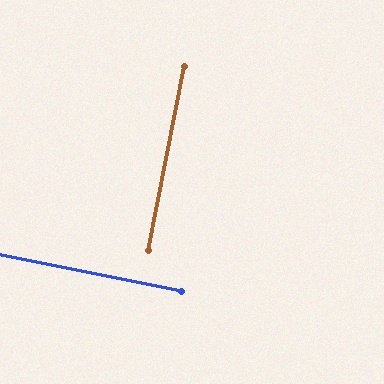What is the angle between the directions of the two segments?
Approximately 90 degrees.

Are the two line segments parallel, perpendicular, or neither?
Perpendicular — they meet at approximately 90°.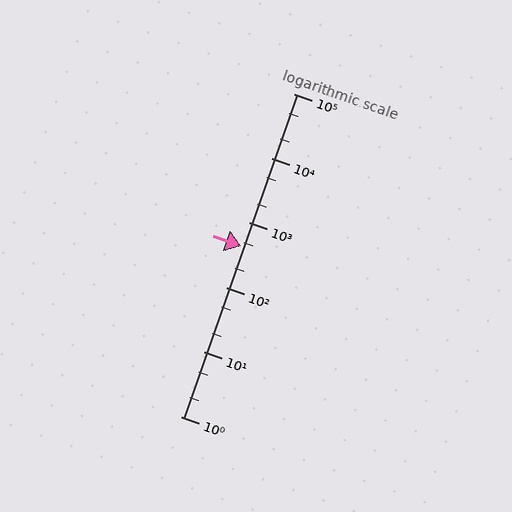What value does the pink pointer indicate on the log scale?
The pointer indicates approximately 430.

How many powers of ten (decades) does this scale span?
The scale spans 5 decades, from 1 to 100000.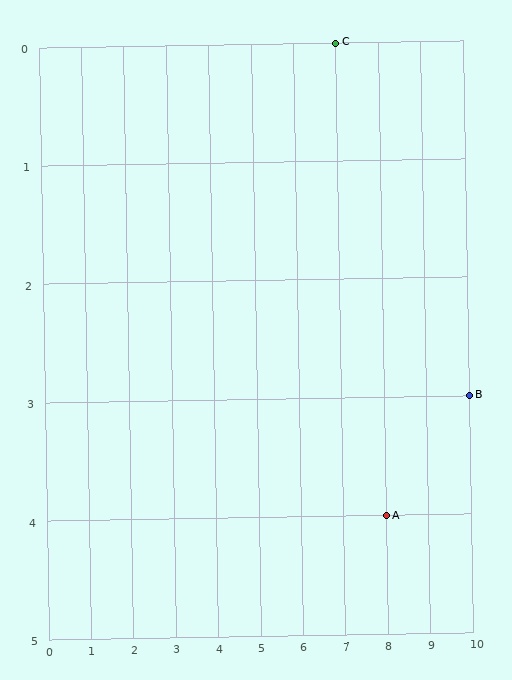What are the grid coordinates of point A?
Point A is at grid coordinates (8, 4).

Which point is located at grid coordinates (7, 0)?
Point C is at (7, 0).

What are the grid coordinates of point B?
Point B is at grid coordinates (10, 3).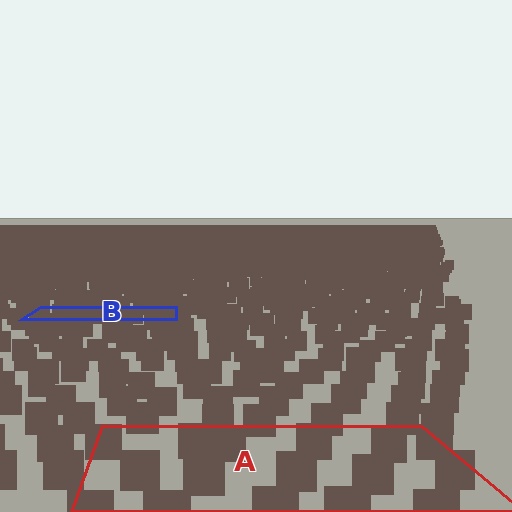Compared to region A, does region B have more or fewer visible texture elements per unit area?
Region B has more texture elements per unit area — they are packed more densely because it is farther away.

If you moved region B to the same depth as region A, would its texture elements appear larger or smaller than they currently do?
They would appear larger. At a closer depth, the same texture elements are projected at a bigger on-screen size.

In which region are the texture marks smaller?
The texture marks are smaller in region B, because it is farther away.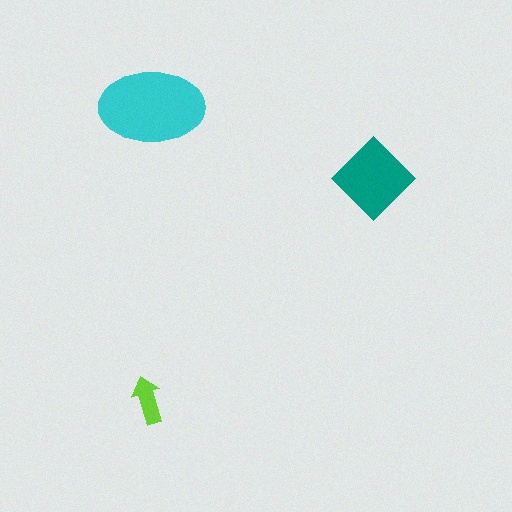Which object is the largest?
The cyan ellipse.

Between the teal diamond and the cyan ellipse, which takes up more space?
The cyan ellipse.